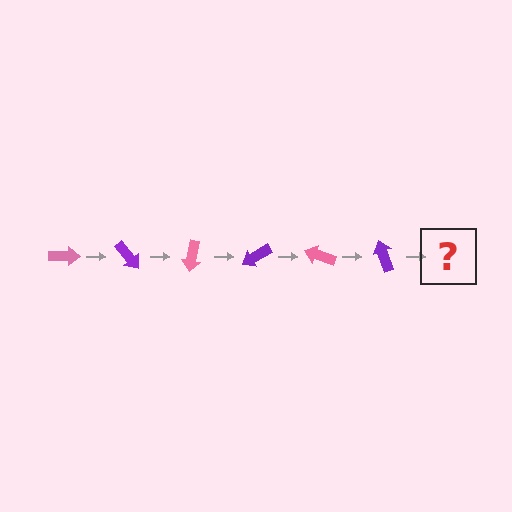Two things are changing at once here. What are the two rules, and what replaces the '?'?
The two rules are that it rotates 50 degrees each step and the color cycles through pink and purple. The '?' should be a pink arrow, rotated 300 degrees from the start.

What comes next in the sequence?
The next element should be a pink arrow, rotated 300 degrees from the start.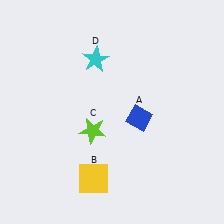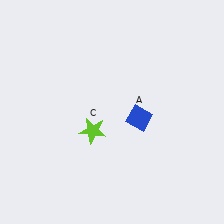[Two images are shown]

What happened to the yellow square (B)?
The yellow square (B) was removed in Image 2. It was in the bottom-left area of Image 1.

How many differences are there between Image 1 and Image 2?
There are 2 differences between the two images.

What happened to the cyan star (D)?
The cyan star (D) was removed in Image 2. It was in the top-left area of Image 1.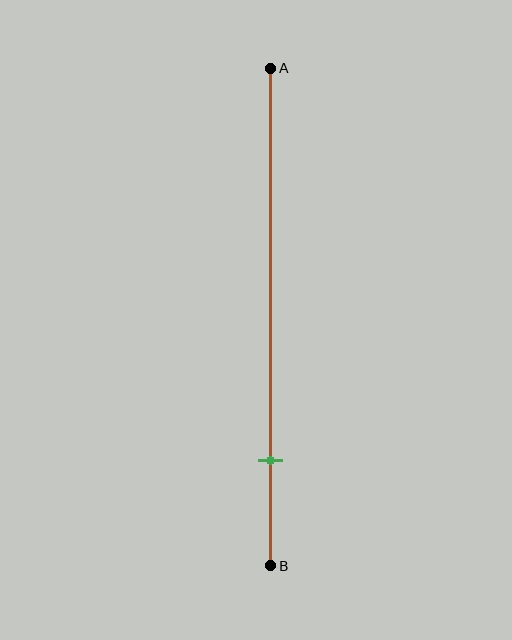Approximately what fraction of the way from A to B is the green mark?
The green mark is approximately 80% of the way from A to B.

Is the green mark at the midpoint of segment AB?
No, the mark is at about 80% from A, not at the 50% midpoint.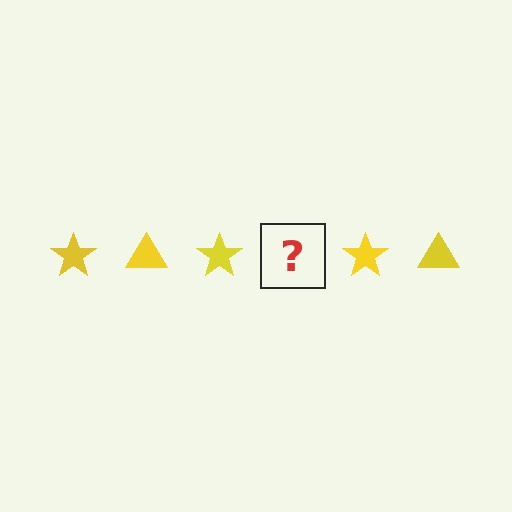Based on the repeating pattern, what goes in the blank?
The blank should be a yellow triangle.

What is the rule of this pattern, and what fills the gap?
The rule is that the pattern cycles through star, triangle shapes in yellow. The gap should be filled with a yellow triangle.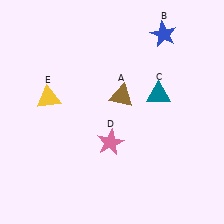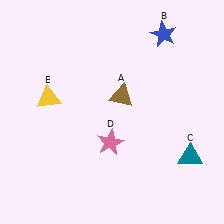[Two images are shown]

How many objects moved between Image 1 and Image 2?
1 object moved between the two images.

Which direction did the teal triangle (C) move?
The teal triangle (C) moved down.